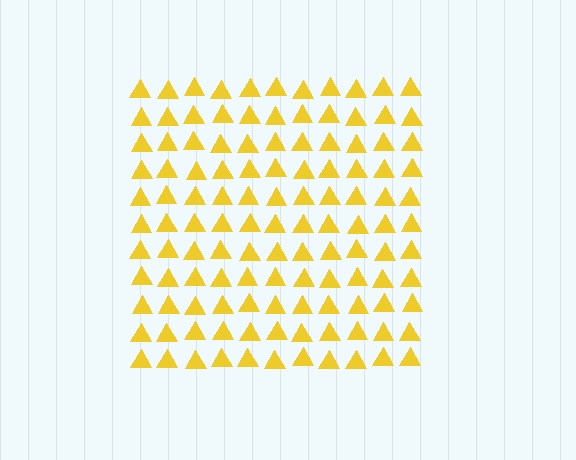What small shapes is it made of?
It is made of small triangles.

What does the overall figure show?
The overall figure shows a square.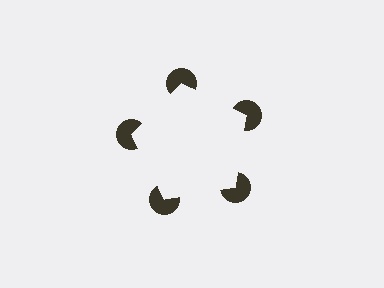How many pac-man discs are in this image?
There are 5 — one at each vertex of the illusory pentagon.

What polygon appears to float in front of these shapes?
An illusory pentagon — its edges are inferred from the aligned wedge cuts in the pac-man discs, not physically drawn.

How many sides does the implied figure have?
5 sides.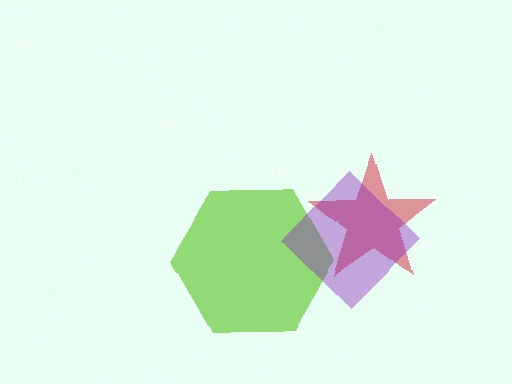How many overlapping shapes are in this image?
There are 3 overlapping shapes in the image.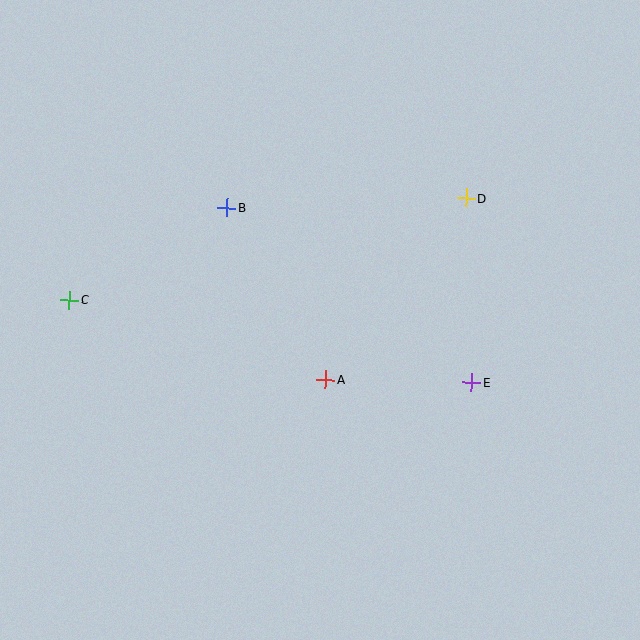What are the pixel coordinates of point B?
Point B is at (227, 207).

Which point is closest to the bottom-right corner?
Point E is closest to the bottom-right corner.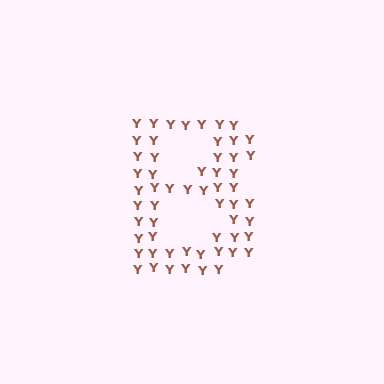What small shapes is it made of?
It is made of small letter Y's.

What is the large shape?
The large shape is the letter B.